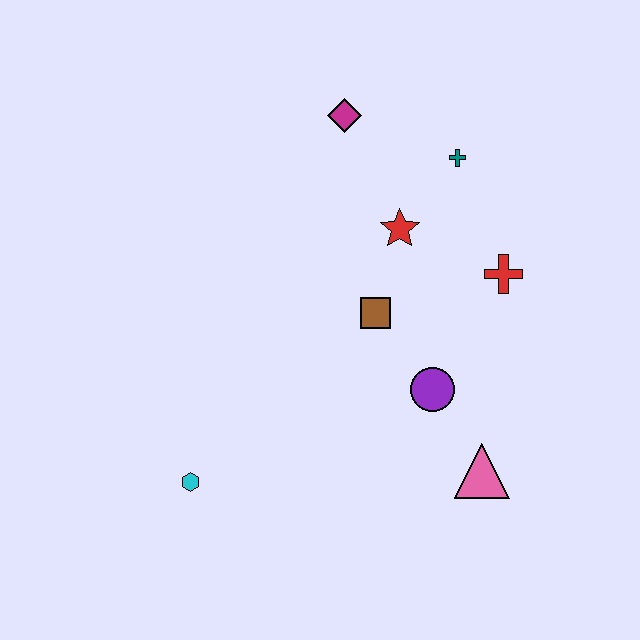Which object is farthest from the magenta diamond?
The cyan hexagon is farthest from the magenta diamond.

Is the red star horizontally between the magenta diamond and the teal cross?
Yes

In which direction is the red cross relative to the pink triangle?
The red cross is above the pink triangle.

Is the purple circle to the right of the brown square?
Yes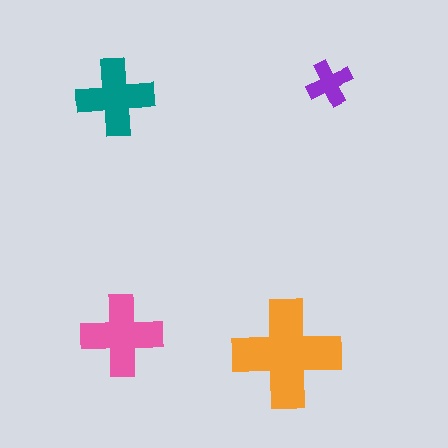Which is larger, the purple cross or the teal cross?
The teal one.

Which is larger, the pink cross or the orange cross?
The orange one.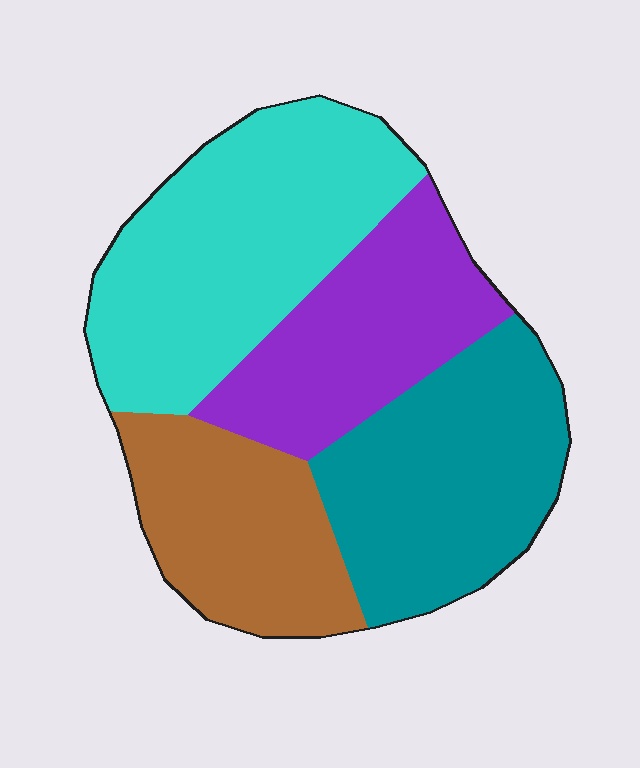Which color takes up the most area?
Cyan, at roughly 30%.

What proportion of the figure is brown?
Brown covers about 20% of the figure.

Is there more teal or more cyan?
Cyan.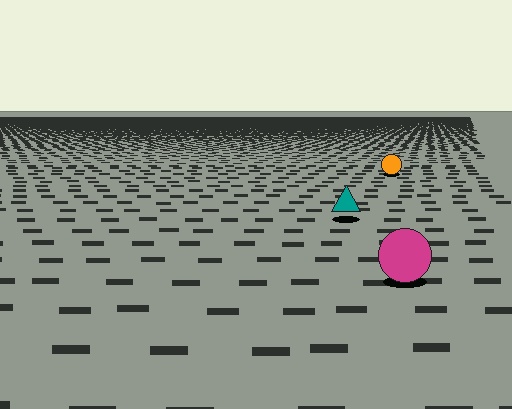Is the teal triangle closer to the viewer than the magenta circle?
No. The magenta circle is closer — you can tell from the texture gradient: the ground texture is coarser near it.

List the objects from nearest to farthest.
From nearest to farthest: the magenta circle, the teal triangle, the orange circle.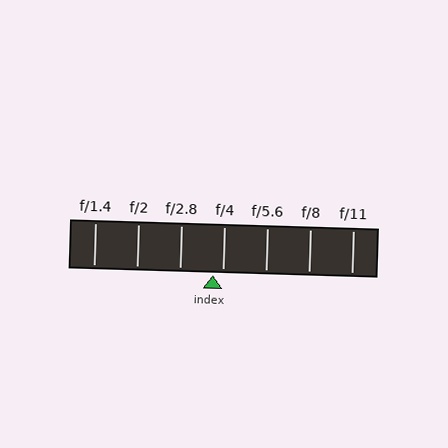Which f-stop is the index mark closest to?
The index mark is closest to f/4.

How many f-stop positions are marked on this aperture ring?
There are 7 f-stop positions marked.